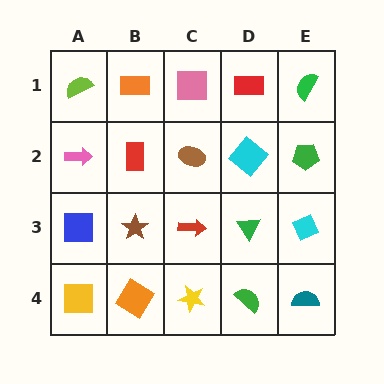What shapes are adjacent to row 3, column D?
A cyan diamond (row 2, column D), a green semicircle (row 4, column D), a red arrow (row 3, column C), a cyan diamond (row 3, column E).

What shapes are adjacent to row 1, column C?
A brown ellipse (row 2, column C), an orange rectangle (row 1, column B), a red rectangle (row 1, column D).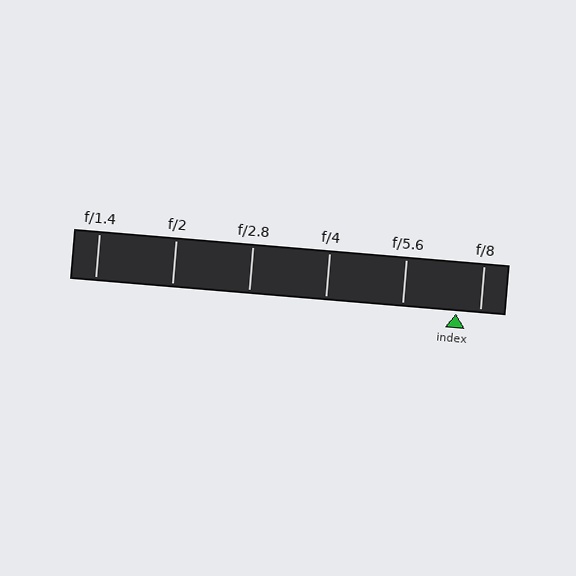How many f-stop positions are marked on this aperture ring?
There are 6 f-stop positions marked.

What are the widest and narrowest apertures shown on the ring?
The widest aperture shown is f/1.4 and the narrowest is f/8.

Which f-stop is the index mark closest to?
The index mark is closest to f/8.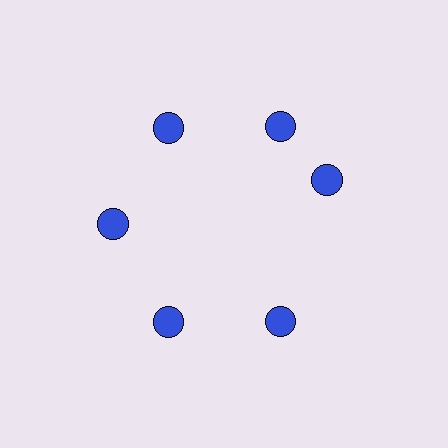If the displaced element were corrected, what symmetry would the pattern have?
It would have 6-fold rotational symmetry — the pattern would map onto itself every 60 degrees.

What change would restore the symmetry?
The symmetry would be restored by rotating it back into even spacing with its neighbors so that all 6 circles sit at equal angles and equal distance from the center.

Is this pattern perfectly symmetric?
No. The 6 blue circles are arranged in a ring, but one element near the 3 o'clock position is rotated out of alignment along the ring, breaking the 6-fold rotational symmetry.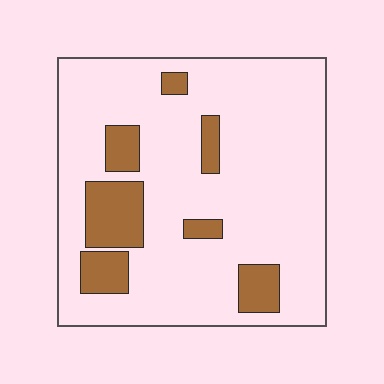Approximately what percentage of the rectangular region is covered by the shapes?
Approximately 15%.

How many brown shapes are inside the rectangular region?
7.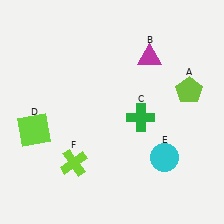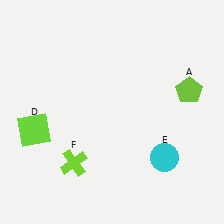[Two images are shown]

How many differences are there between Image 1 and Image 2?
There are 2 differences between the two images.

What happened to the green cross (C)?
The green cross (C) was removed in Image 2. It was in the bottom-right area of Image 1.